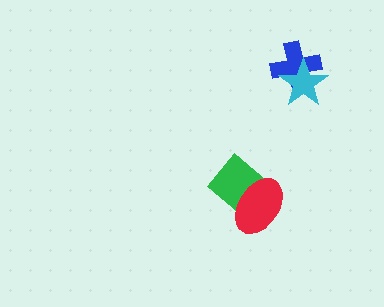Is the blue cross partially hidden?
Yes, it is partially covered by another shape.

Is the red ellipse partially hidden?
No, no other shape covers it.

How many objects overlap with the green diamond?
1 object overlaps with the green diamond.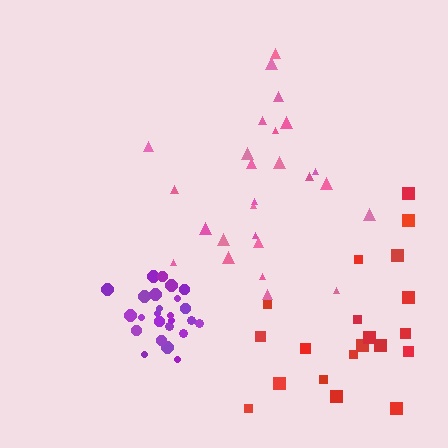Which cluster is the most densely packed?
Purple.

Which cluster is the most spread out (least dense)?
Red.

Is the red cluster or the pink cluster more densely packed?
Pink.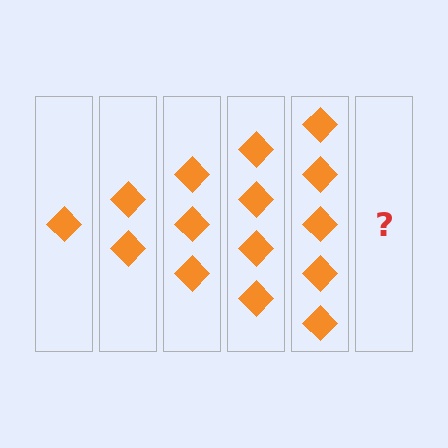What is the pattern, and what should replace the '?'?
The pattern is that each step adds one more diamond. The '?' should be 6 diamonds.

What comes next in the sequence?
The next element should be 6 diamonds.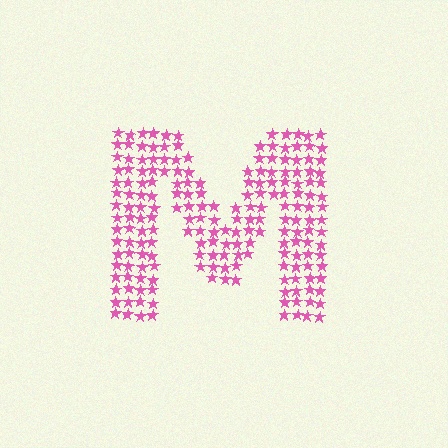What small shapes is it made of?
It is made of small stars.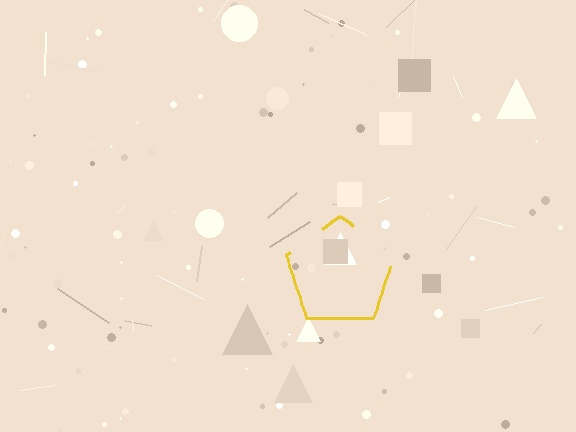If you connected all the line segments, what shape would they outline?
They would outline a pentagon.